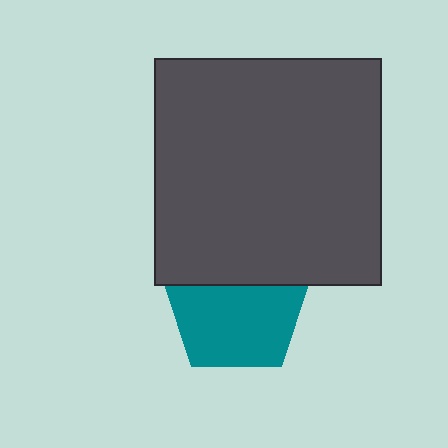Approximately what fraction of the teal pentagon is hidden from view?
Roughly 32% of the teal pentagon is hidden behind the dark gray square.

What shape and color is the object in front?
The object in front is a dark gray square.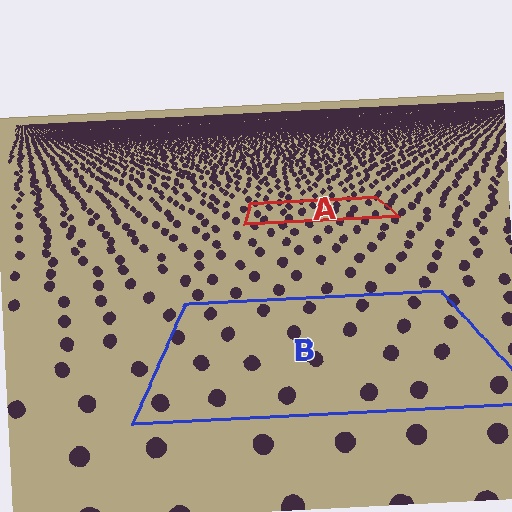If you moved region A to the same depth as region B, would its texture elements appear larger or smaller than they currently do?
They would appear larger. At a closer depth, the same texture elements are projected at a bigger on-screen size.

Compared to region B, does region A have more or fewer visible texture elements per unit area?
Region A has more texture elements per unit area — they are packed more densely because it is farther away.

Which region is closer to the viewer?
Region B is closer. The texture elements there are larger and more spread out.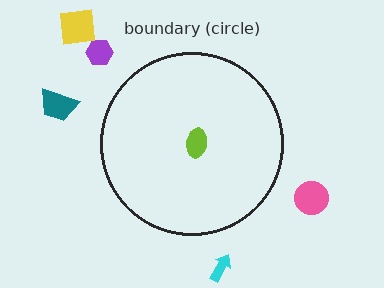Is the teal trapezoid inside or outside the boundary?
Outside.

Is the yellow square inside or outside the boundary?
Outside.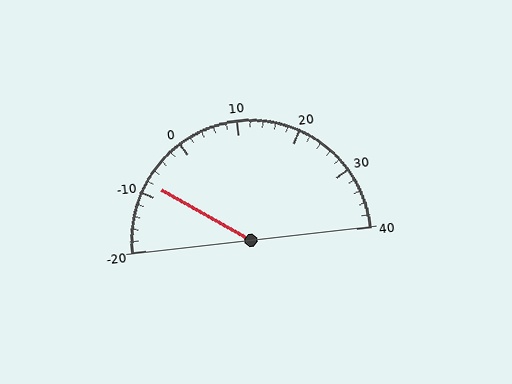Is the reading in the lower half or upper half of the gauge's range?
The reading is in the lower half of the range (-20 to 40).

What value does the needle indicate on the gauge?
The needle indicates approximately -8.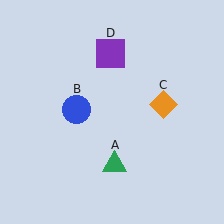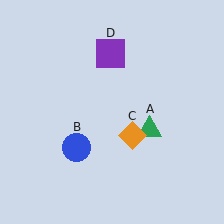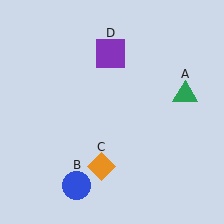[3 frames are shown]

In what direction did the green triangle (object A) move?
The green triangle (object A) moved up and to the right.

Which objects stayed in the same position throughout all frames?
Purple square (object D) remained stationary.